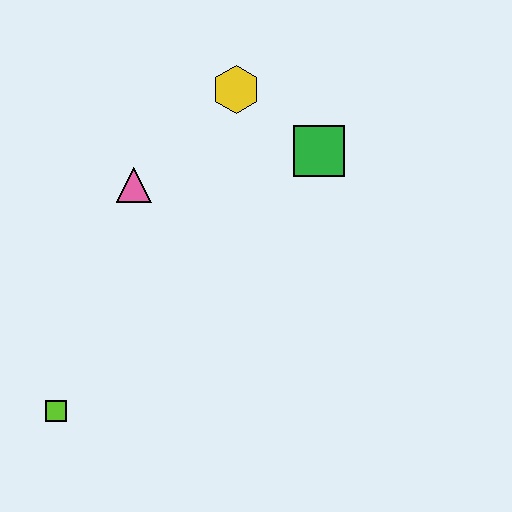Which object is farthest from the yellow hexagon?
The lime square is farthest from the yellow hexagon.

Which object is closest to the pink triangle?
The yellow hexagon is closest to the pink triangle.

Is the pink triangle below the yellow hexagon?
Yes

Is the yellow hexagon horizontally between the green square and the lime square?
Yes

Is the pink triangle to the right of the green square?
No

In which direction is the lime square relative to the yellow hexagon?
The lime square is below the yellow hexagon.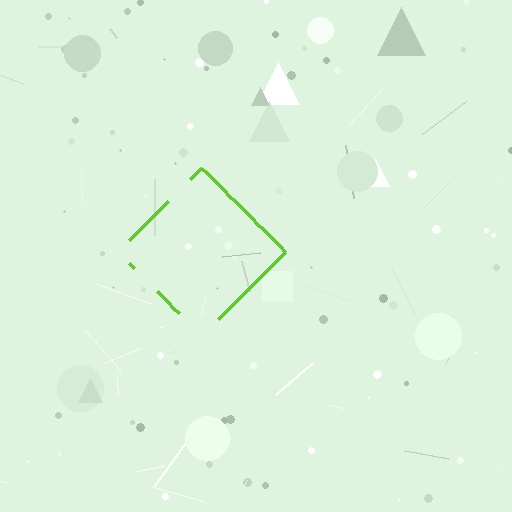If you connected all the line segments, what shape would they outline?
They would outline a diamond.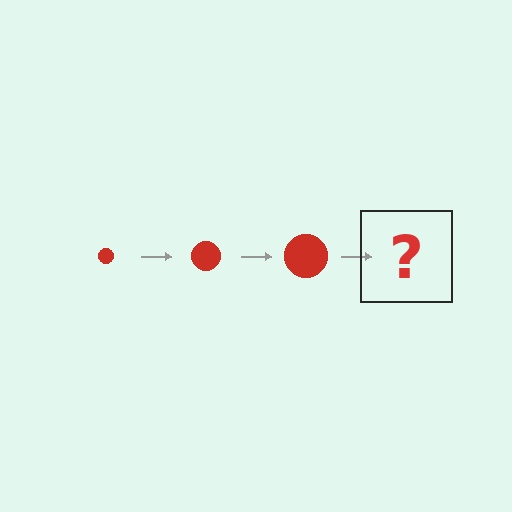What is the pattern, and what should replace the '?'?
The pattern is that the circle gets progressively larger each step. The '?' should be a red circle, larger than the previous one.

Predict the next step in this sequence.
The next step is a red circle, larger than the previous one.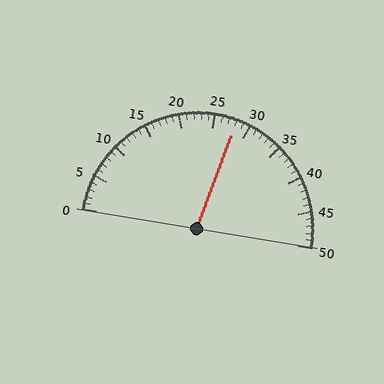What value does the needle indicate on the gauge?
The needle indicates approximately 28.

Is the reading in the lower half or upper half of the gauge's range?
The reading is in the upper half of the range (0 to 50).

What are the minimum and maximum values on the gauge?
The gauge ranges from 0 to 50.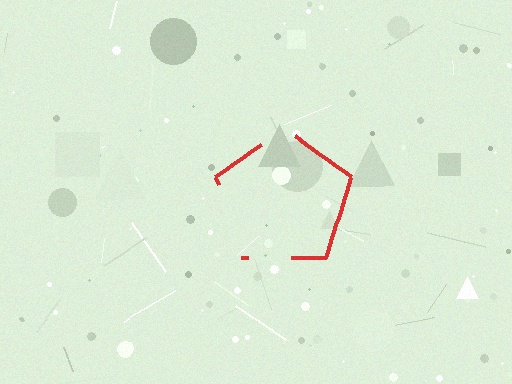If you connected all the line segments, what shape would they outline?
They would outline a pentagon.